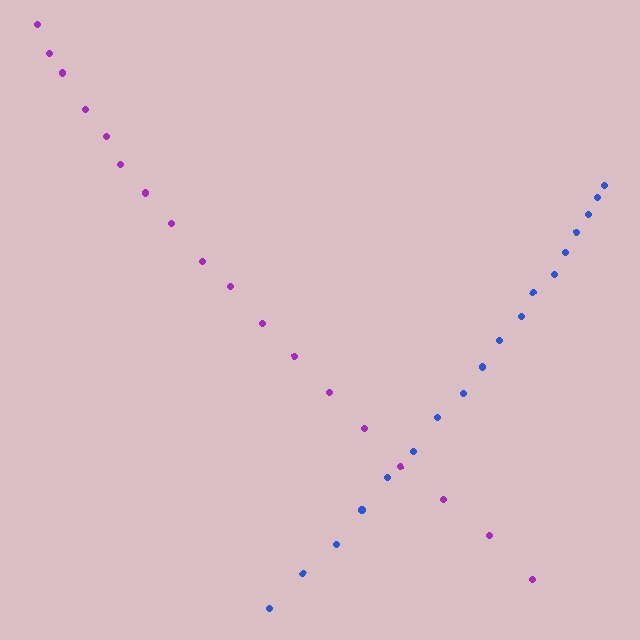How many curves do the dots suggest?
There are 2 distinct paths.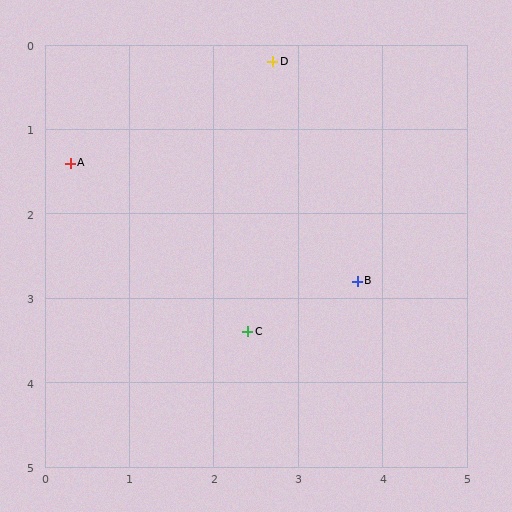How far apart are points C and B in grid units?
Points C and B are about 1.4 grid units apart.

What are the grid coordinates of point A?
Point A is at approximately (0.3, 1.4).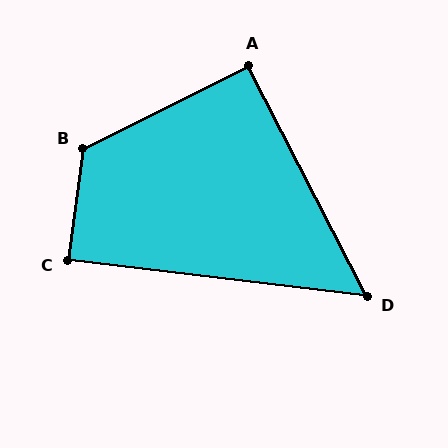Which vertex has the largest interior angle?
B, at approximately 124 degrees.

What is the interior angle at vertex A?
Approximately 91 degrees (approximately right).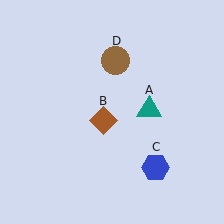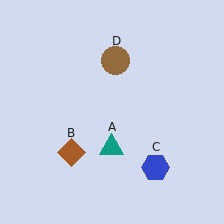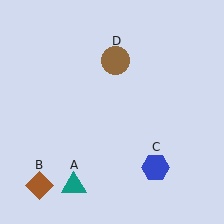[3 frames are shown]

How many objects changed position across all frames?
2 objects changed position: teal triangle (object A), brown diamond (object B).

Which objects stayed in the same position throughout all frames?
Blue hexagon (object C) and brown circle (object D) remained stationary.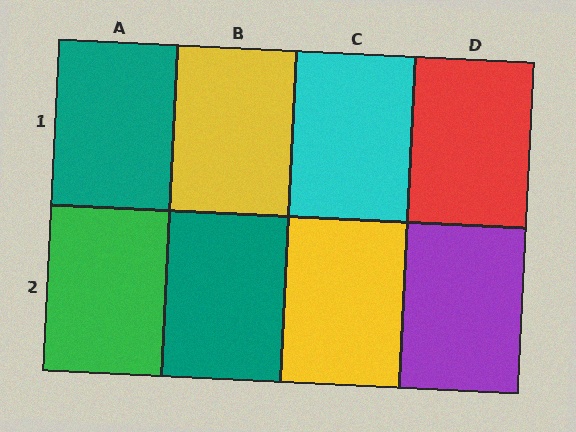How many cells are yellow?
2 cells are yellow.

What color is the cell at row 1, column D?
Red.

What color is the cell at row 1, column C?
Cyan.